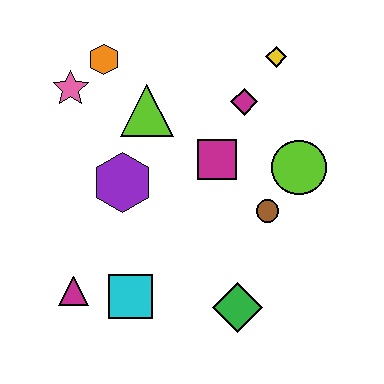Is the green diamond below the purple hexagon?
Yes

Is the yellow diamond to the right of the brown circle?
Yes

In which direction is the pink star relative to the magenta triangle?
The pink star is above the magenta triangle.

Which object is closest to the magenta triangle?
The cyan square is closest to the magenta triangle.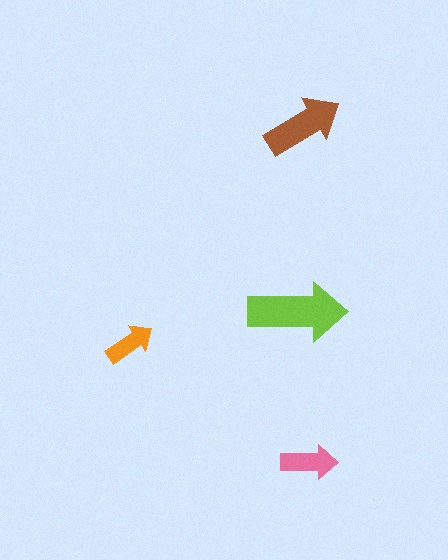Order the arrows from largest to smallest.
the lime one, the brown one, the pink one, the orange one.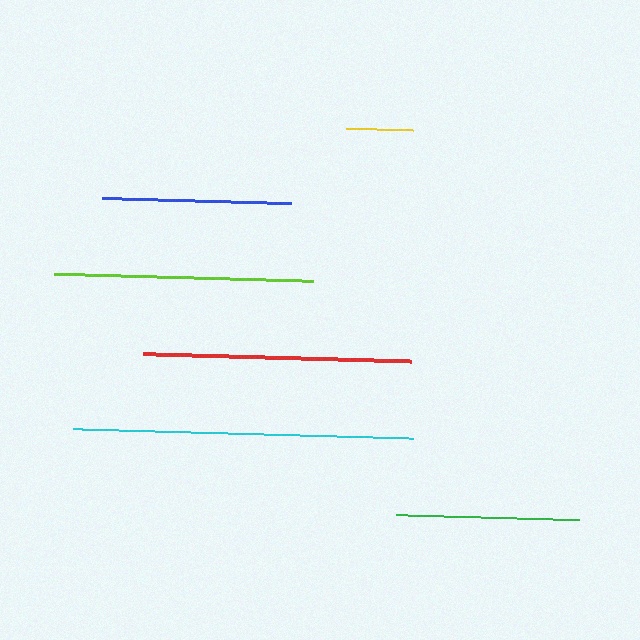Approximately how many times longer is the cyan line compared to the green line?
The cyan line is approximately 1.9 times the length of the green line.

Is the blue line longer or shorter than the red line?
The red line is longer than the blue line.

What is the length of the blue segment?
The blue segment is approximately 190 pixels long.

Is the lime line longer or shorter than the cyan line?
The cyan line is longer than the lime line.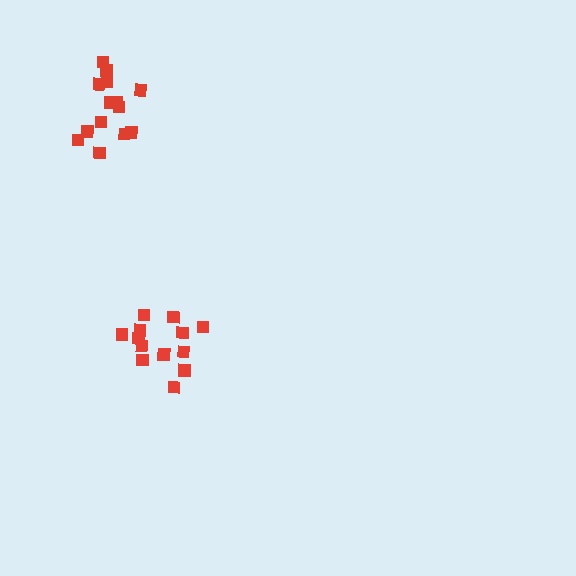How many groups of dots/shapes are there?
There are 2 groups.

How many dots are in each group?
Group 1: 14 dots, Group 2: 13 dots (27 total).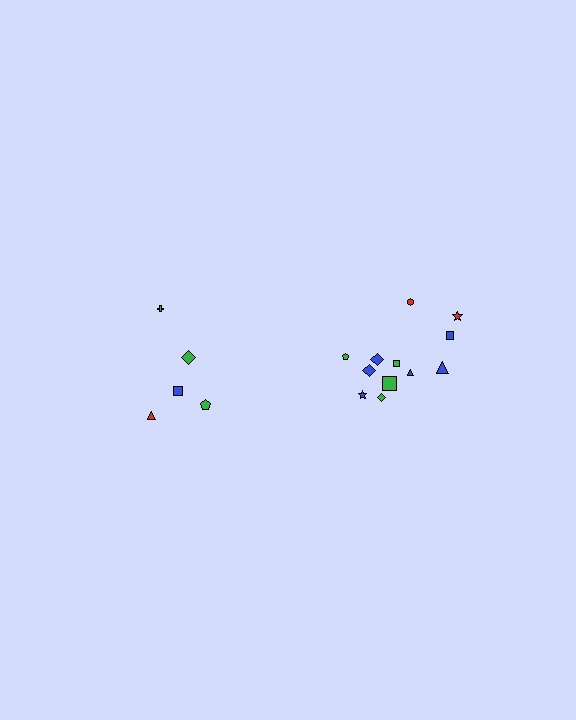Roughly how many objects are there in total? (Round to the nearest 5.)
Roughly 15 objects in total.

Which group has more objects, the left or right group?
The right group.